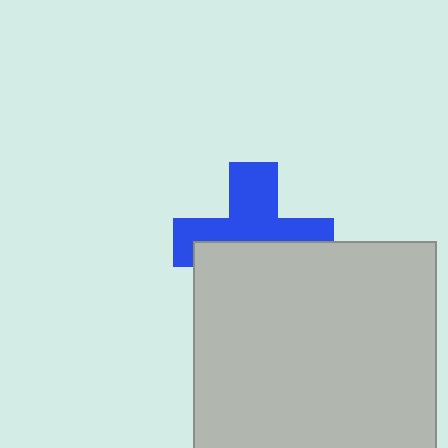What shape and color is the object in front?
The object in front is a light gray rectangle.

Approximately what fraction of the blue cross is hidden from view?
Roughly 47% of the blue cross is hidden behind the light gray rectangle.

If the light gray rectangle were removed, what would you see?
You would see the complete blue cross.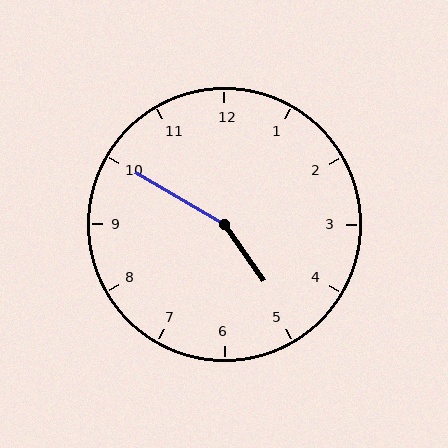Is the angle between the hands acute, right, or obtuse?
It is obtuse.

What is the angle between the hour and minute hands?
Approximately 155 degrees.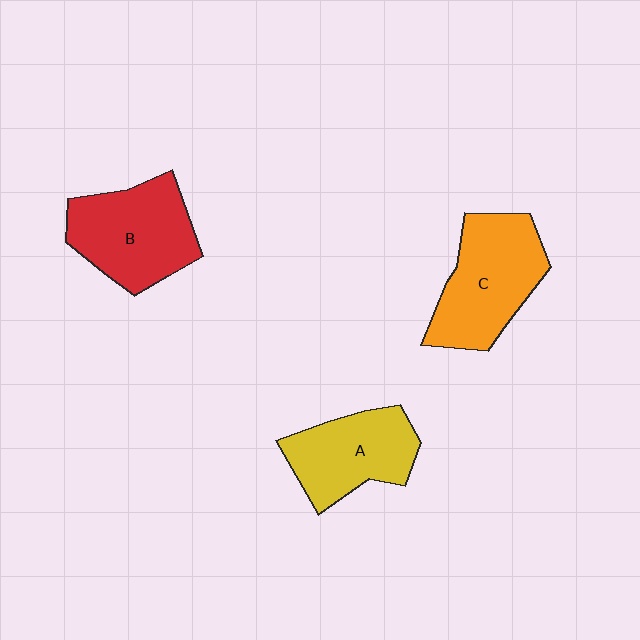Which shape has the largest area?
Shape C (orange).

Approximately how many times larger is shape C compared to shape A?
Approximately 1.2 times.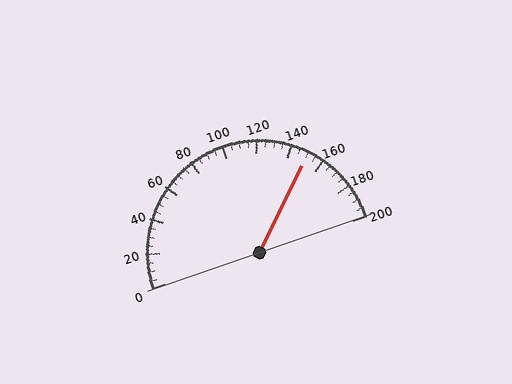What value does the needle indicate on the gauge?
The needle indicates approximately 150.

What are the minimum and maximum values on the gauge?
The gauge ranges from 0 to 200.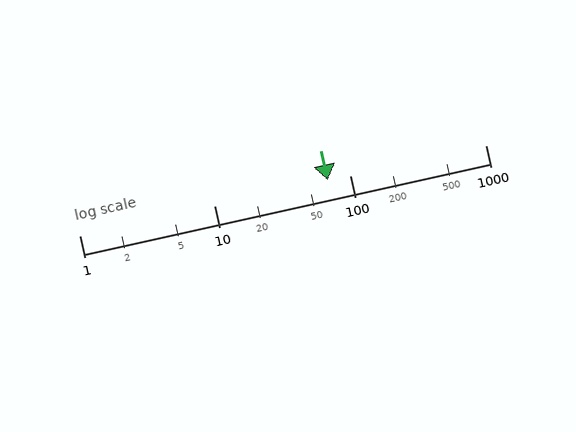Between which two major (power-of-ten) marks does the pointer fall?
The pointer is between 10 and 100.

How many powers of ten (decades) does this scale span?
The scale spans 3 decades, from 1 to 1000.